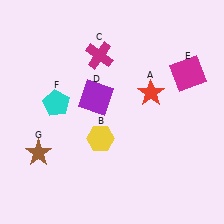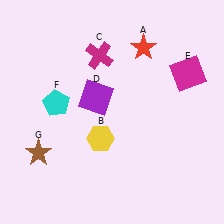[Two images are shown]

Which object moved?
The red star (A) moved up.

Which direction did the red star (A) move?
The red star (A) moved up.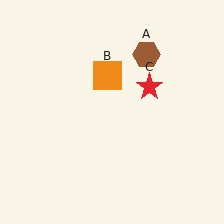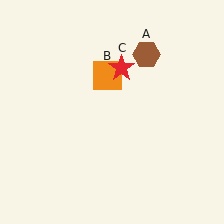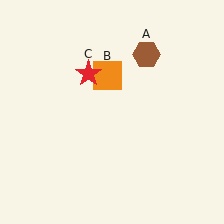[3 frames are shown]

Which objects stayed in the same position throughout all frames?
Brown hexagon (object A) and orange square (object B) remained stationary.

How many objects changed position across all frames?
1 object changed position: red star (object C).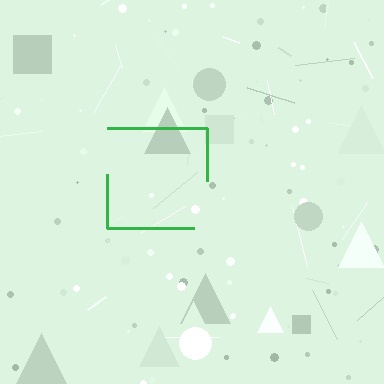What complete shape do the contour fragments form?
The contour fragments form a square.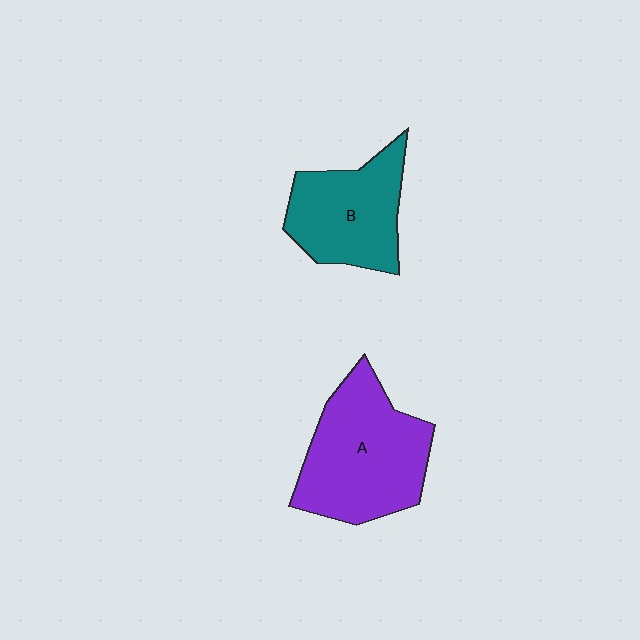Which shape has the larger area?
Shape A (purple).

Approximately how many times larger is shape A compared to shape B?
Approximately 1.3 times.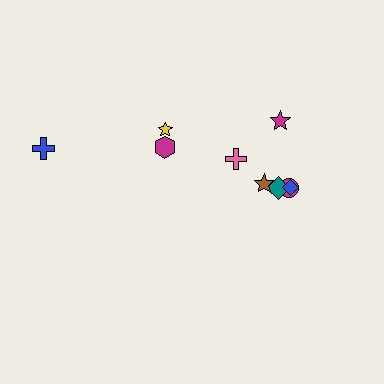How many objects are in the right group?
There are 6 objects.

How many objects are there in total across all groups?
There are 9 objects.